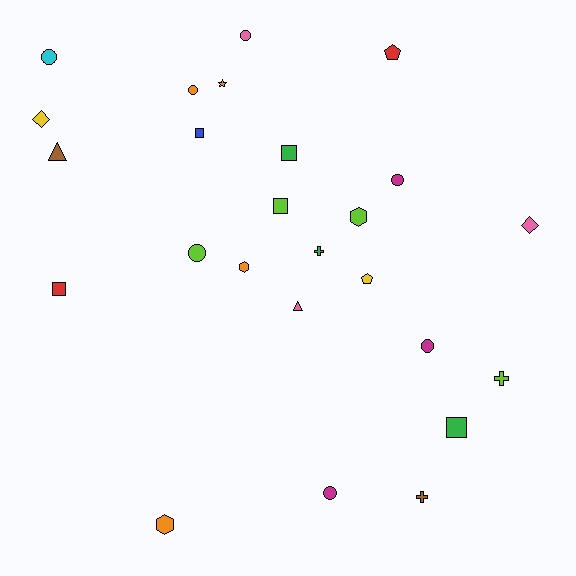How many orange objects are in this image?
There are 4 orange objects.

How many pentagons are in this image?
There are 2 pentagons.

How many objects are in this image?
There are 25 objects.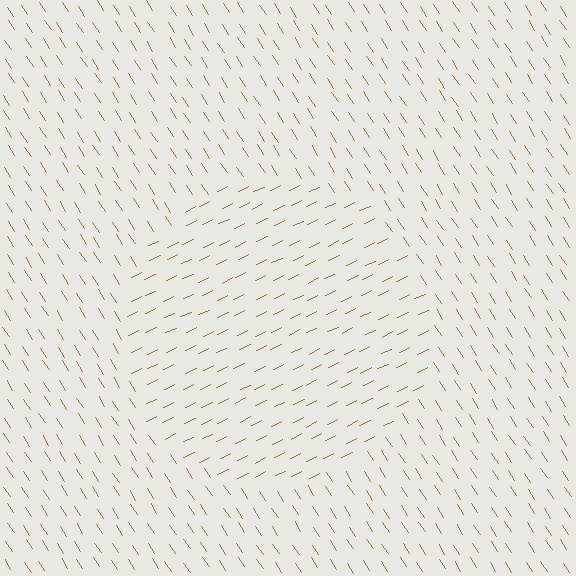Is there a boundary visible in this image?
Yes, there is a texture boundary formed by a change in line orientation.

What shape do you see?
I see a circle.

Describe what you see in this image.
The image is filled with small brown line segments. A circle region in the image has lines oriented differently from the surrounding lines, creating a visible texture boundary.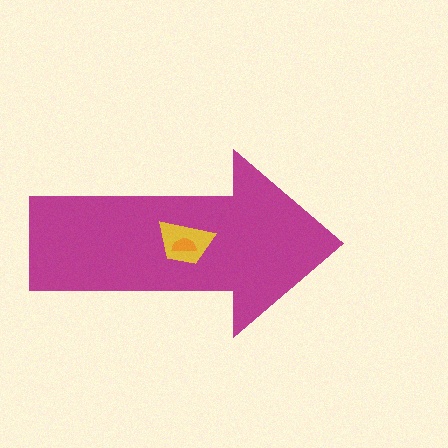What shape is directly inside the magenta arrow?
The yellow trapezoid.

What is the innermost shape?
The orange semicircle.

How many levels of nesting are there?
3.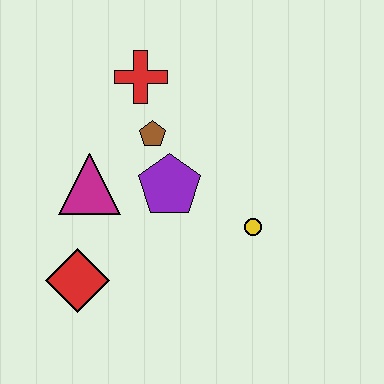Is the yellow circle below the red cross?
Yes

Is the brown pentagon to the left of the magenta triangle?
No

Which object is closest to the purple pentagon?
The brown pentagon is closest to the purple pentagon.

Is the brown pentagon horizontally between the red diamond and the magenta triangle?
No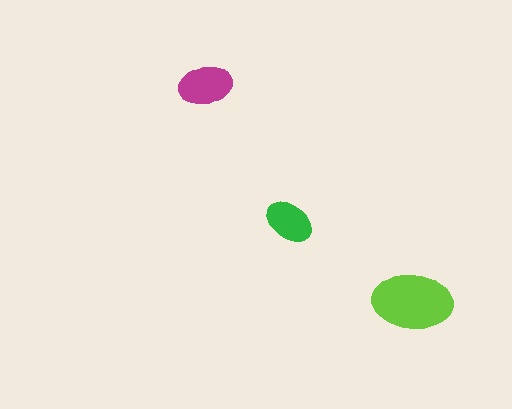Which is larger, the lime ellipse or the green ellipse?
The lime one.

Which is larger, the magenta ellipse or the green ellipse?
The magenta one.